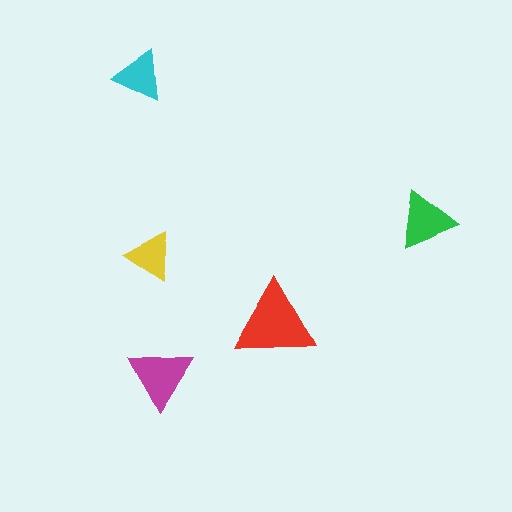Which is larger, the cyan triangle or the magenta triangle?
The magenta one.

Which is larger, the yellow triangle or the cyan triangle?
The cyan one.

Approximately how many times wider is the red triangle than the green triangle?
About 1.5 times wider.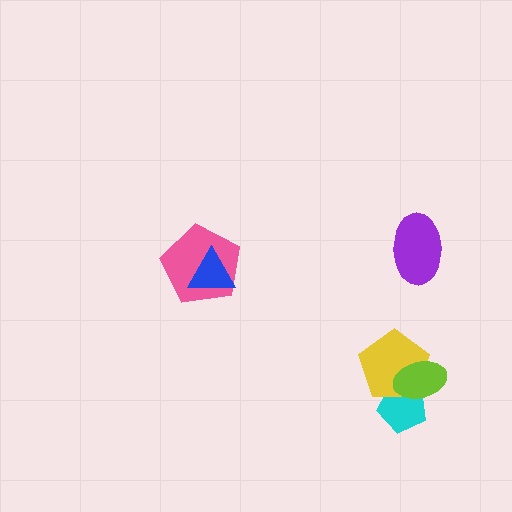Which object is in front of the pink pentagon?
The blue triangle is in front of the pink pentagon.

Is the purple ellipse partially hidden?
No, no other shape covers it.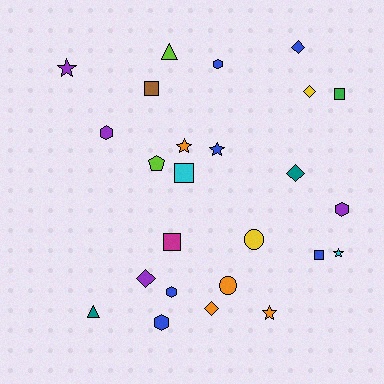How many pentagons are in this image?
There is 1 pentagon.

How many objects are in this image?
There are 25 objects.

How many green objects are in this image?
There is 1 green object.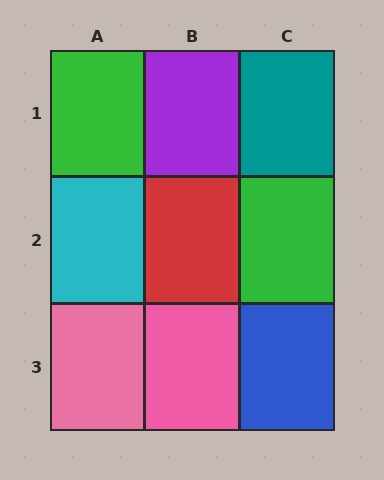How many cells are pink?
2 cells are pink.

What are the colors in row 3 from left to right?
Pink, pink, blue.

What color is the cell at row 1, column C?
Teal.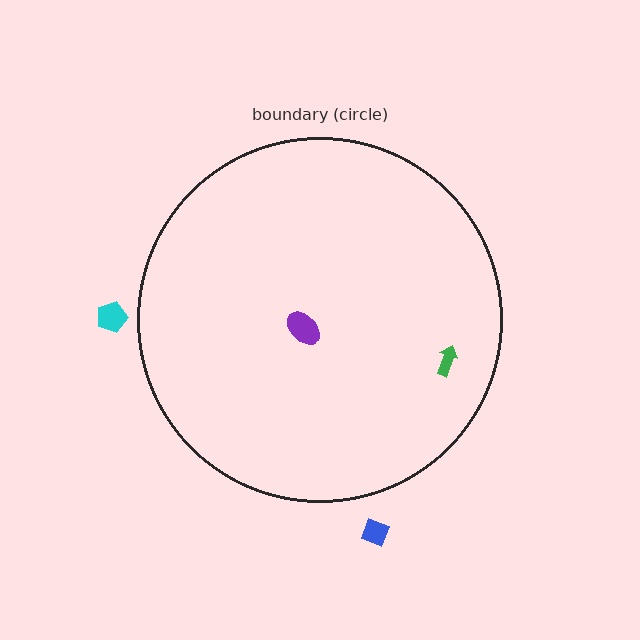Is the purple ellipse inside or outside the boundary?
Inside.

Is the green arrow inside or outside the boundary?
Inside.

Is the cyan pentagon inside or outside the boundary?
Outside.